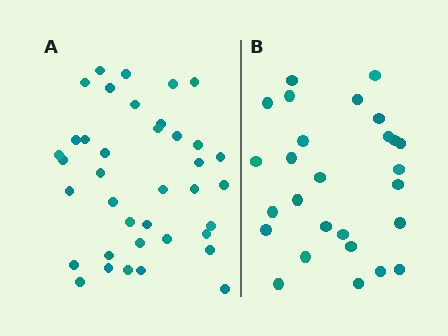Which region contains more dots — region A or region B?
Region A (the left region) has more dots.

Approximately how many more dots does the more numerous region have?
Region A has roughly 12 or so more dots than region B.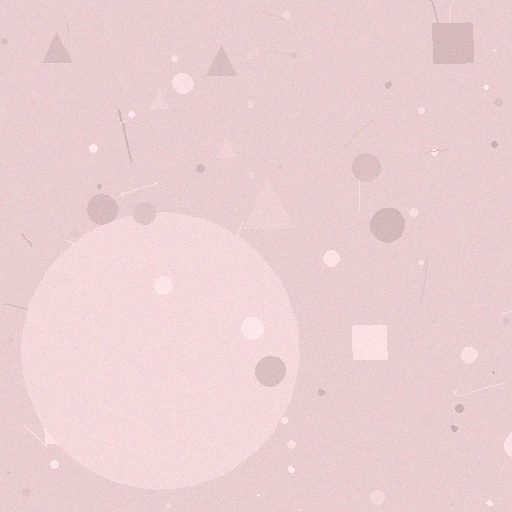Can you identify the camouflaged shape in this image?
The camouflaged shape is a circle.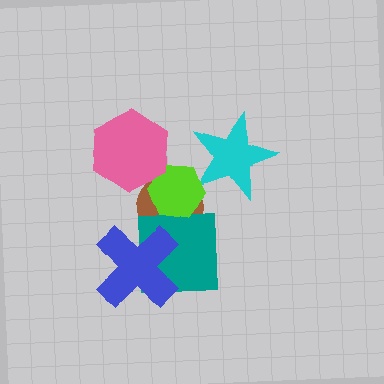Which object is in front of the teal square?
The blue cross is in front of the teal square.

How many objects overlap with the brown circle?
3 objects overlap with the brown circle.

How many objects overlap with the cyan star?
1 object overlaps with the cyan star.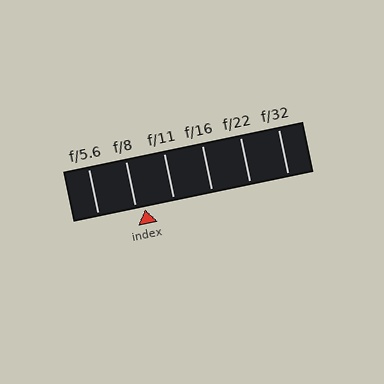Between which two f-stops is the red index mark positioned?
The index mark is between f/8 and f/11.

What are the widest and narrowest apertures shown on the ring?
The widest aperture shown is f/5.6 and the narrowest is f/32.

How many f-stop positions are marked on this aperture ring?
There are 6 f-stop positions marked.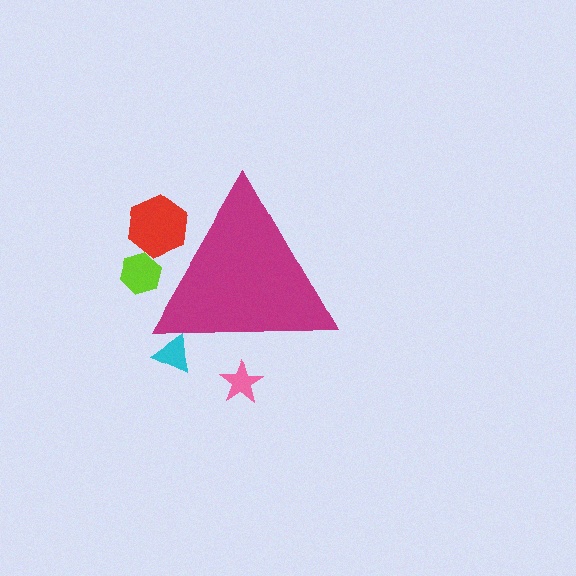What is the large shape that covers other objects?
A magenta triangle.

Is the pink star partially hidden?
Yes, the pink star is partially hidden behind the magenta triangle.